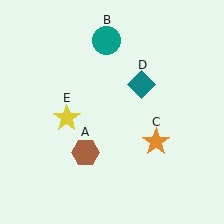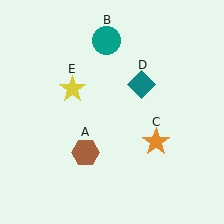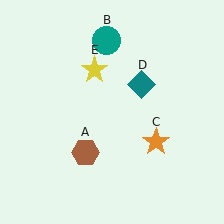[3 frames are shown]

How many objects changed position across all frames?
1 object changed position: yellow star (object E).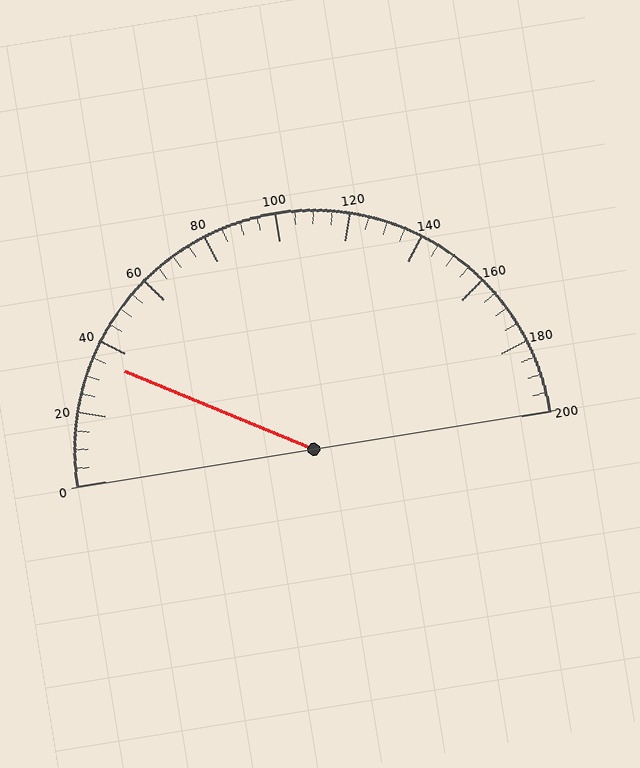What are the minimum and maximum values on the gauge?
The gauge ranges from 0 to 200.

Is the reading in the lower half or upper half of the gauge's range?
The reading is in the lower half of the range (0 to 200).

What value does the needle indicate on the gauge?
The needle indicates approximately 35.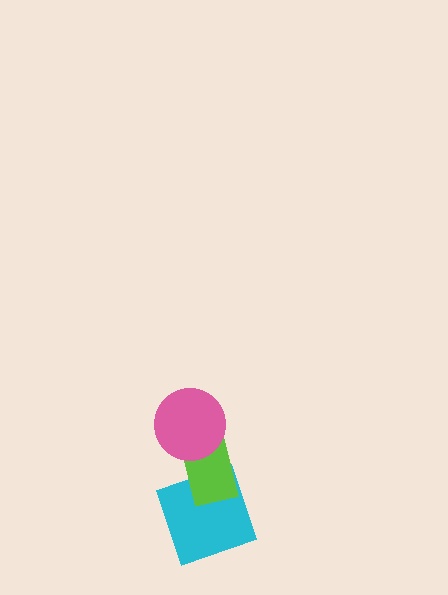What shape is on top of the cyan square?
The lime rectangle is on top of the cyan square.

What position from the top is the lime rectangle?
The lime rectangle is 2nd from the top.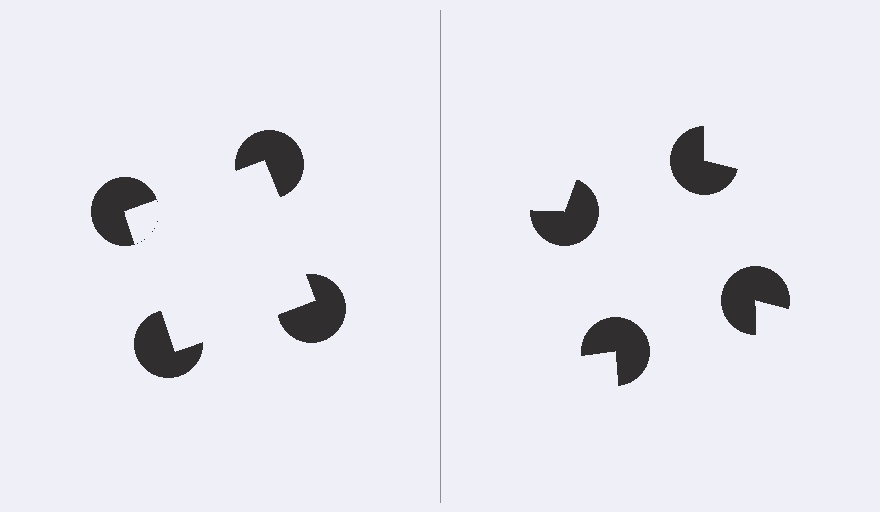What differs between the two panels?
The pac-man discs are positioned identically on both sides; only the wedge orientations differ. On the left they align to a square; on the right they are misaligned.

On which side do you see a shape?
An illusory square appears on the left side. On the right side the wedge cuts are rotated, so no coherent shape forms.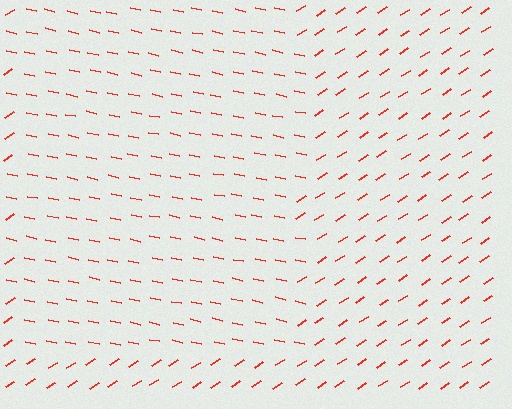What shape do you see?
I see a rectangle.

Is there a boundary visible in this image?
Yes, there is a texture boundary formed by a change in line orientation.